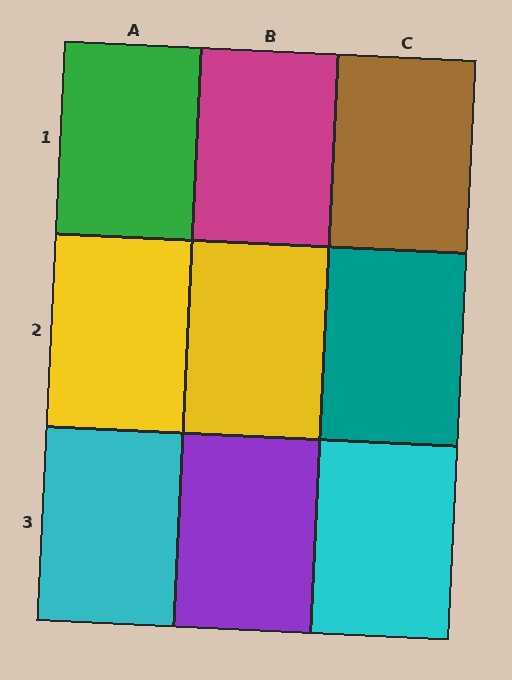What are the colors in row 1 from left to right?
Green, magenta, brown.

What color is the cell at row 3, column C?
Cyan.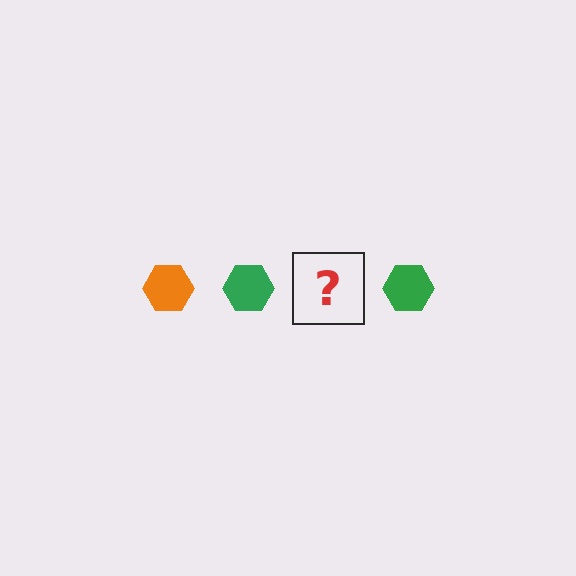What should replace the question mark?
The question mark should be replaced with an orange hexagon.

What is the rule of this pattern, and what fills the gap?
The rule is that the pattern cycles through orange, green hexagons. The gap should be filled with an orange hexagon.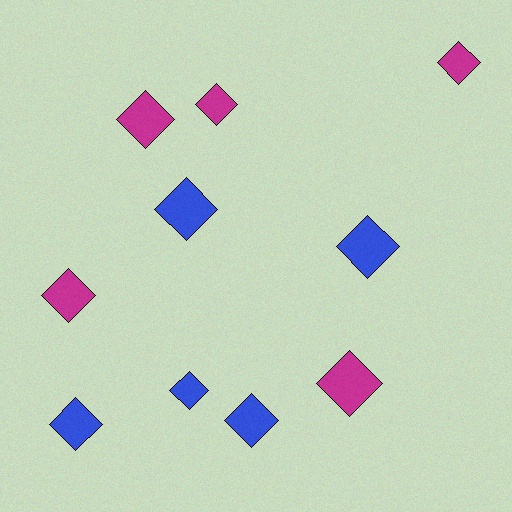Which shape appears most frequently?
Diamond, with 10 objects.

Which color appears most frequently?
Magenta, with 5 objects.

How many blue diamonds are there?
There are 5 blue diamonds.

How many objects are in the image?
There are 10 objects.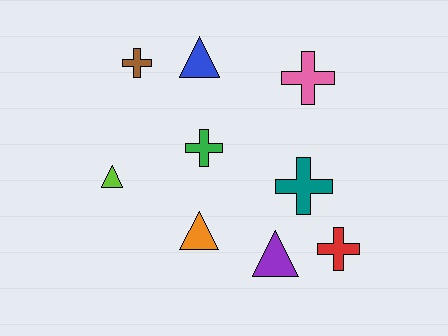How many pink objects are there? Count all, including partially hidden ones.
There is 1 pink object.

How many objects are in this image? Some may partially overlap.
There are 9 objects.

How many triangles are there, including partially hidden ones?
There are 4 triangles.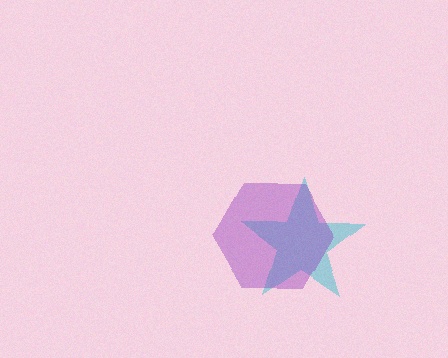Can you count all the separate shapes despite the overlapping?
Yes, there are 2 separate shapes.